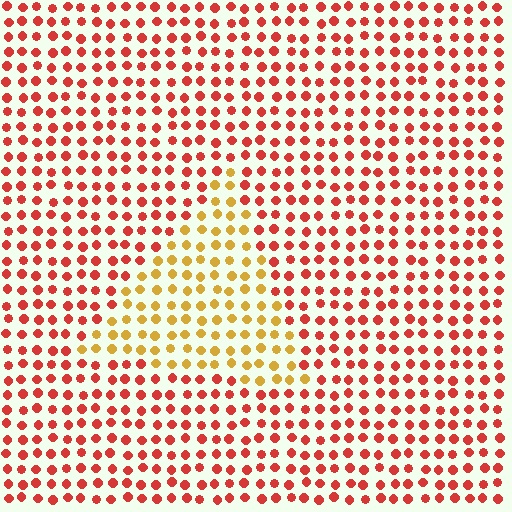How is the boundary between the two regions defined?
The boundary is defined purely by a slight shift in hue (about 43 degrees). Spacing, size, and orientation are identical on both sides.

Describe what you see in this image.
The image is filled with small red elements in a uniform arrangement. A triangle-shaped region is visible where the elements are tinted to a slightly different hue, forming a subtle color boundary.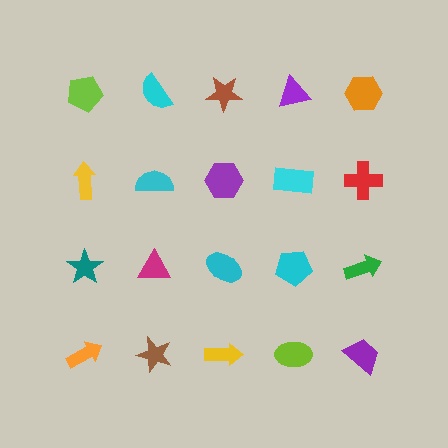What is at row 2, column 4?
A cyan rectangle.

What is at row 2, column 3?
A purple hexagon.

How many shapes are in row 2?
5 shapes.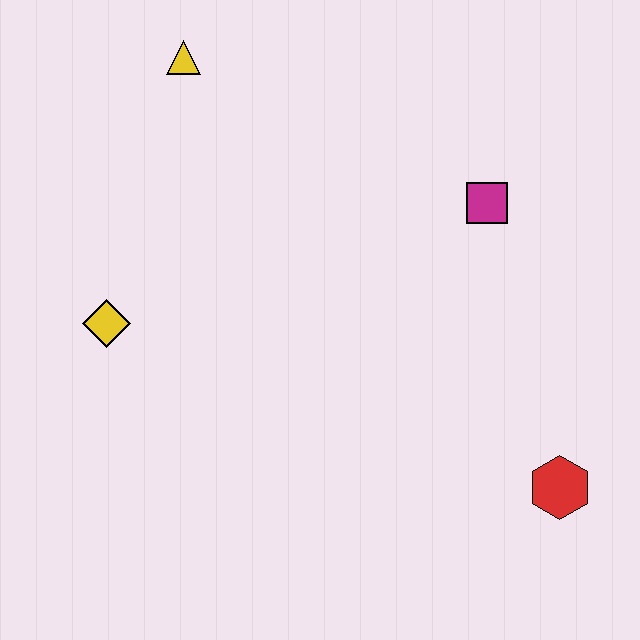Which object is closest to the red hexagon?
The magenta square is closest to the red hexagon.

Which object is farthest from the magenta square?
The yellow diamond is farthest from the magenta square.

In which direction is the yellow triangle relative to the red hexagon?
The yellow triangle is above the red hexagon.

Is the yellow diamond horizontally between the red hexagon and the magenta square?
No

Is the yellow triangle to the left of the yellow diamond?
No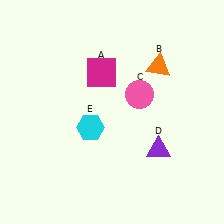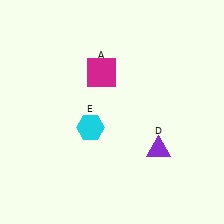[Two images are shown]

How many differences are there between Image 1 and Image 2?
There are 2 differences between the two images.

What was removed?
The orange triangle (B), the pink circle (C) were removed in Image 2.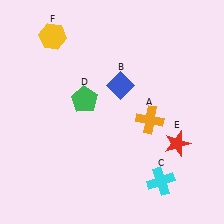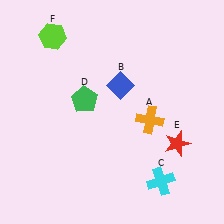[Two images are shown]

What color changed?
The hexagon (F) changed from yellow in Image 1 to lime in Image 2.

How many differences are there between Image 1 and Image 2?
There is 1 difference between the two images.